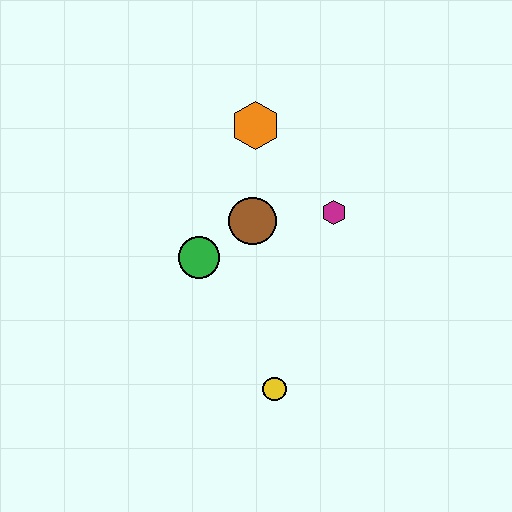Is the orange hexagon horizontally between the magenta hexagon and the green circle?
Yes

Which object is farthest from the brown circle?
The yellow circle is farthest from the brown circle.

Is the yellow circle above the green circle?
No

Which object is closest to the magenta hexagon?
The brown circle is closest to the magenta hexagon.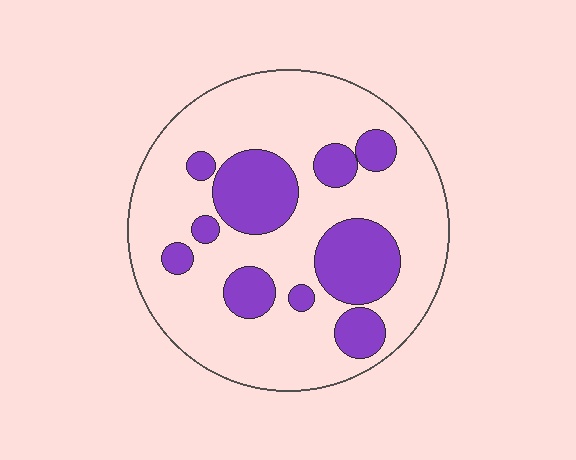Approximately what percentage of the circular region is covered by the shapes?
Approximately 25%.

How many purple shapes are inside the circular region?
10.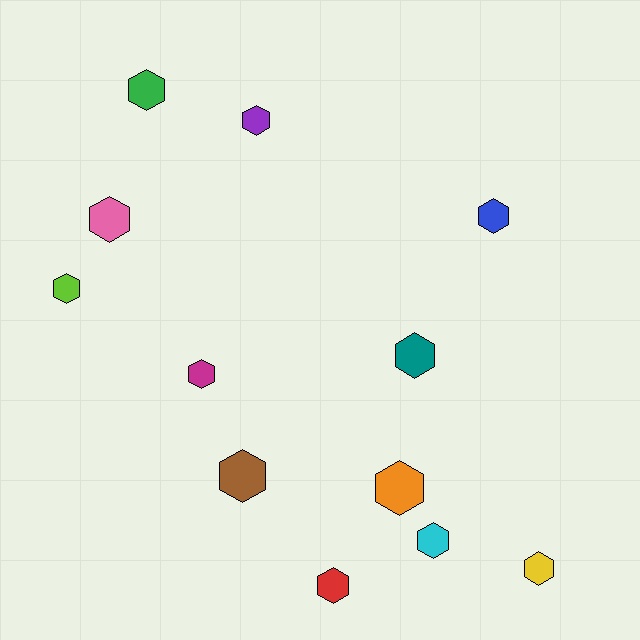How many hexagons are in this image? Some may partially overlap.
There are 12 hexagons.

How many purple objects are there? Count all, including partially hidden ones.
There is 1 purple object.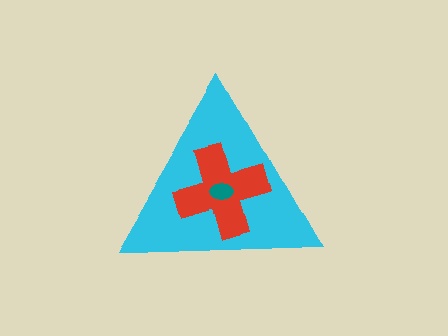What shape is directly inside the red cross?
The teal ellipse.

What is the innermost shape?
The teal ellipse.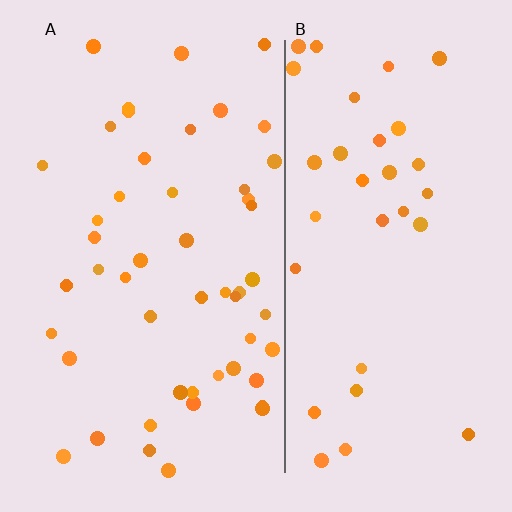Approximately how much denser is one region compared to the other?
Approximately 1.5× — region A over region B.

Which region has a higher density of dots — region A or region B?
A (the left).